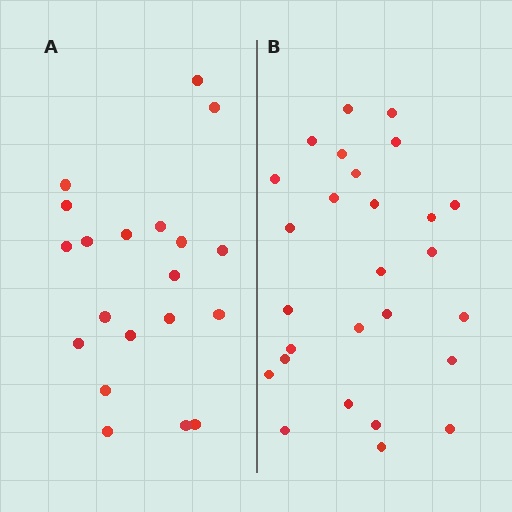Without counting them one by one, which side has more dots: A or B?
Region B (the right region) has more dots.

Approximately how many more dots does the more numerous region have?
Region B has roughly 8 or so more dots than region A.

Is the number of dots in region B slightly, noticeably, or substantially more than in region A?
Region B has noticeably more, but not dramatically so. The ratio is roughly 1.4 to 1.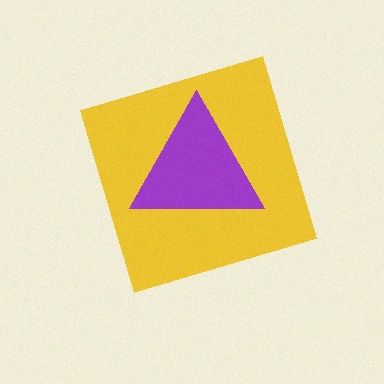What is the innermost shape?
The purple triangle.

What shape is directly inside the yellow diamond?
The purple triangle.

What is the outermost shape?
The yellow diamond.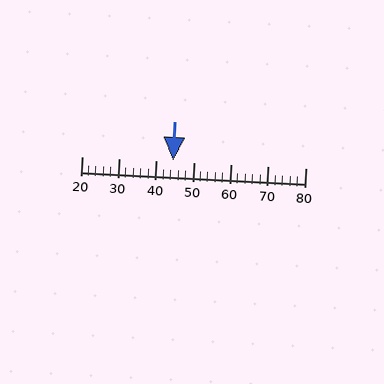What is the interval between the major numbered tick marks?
The major tick marks are spaced 10 units apart.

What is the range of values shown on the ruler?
The ruler shows values from 20 to 80.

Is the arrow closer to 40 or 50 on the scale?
The arrow is closer to 40.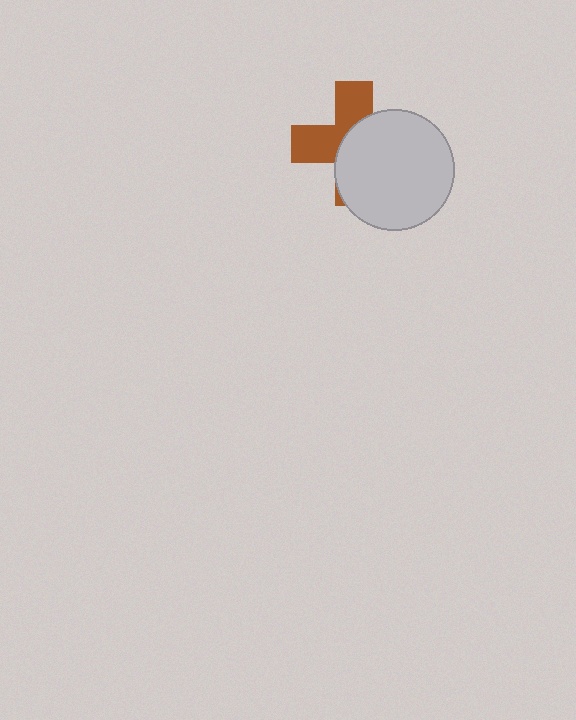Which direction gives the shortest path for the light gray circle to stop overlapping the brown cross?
Moving toward the lower-right gives the shortest separation.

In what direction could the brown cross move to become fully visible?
The brown cross could move toward the upper-left. That would shift it out from behind the light gray circle entirely.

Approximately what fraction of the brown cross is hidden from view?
Roughly 56% of the brown cross is hidden behind the light gray circle.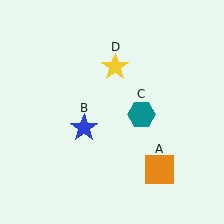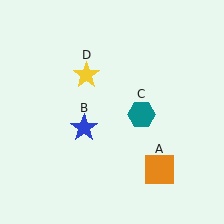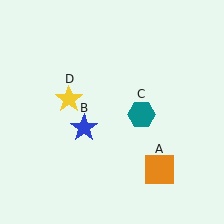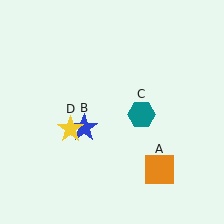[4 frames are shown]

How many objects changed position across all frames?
1 object changed position: yellow star (object D).